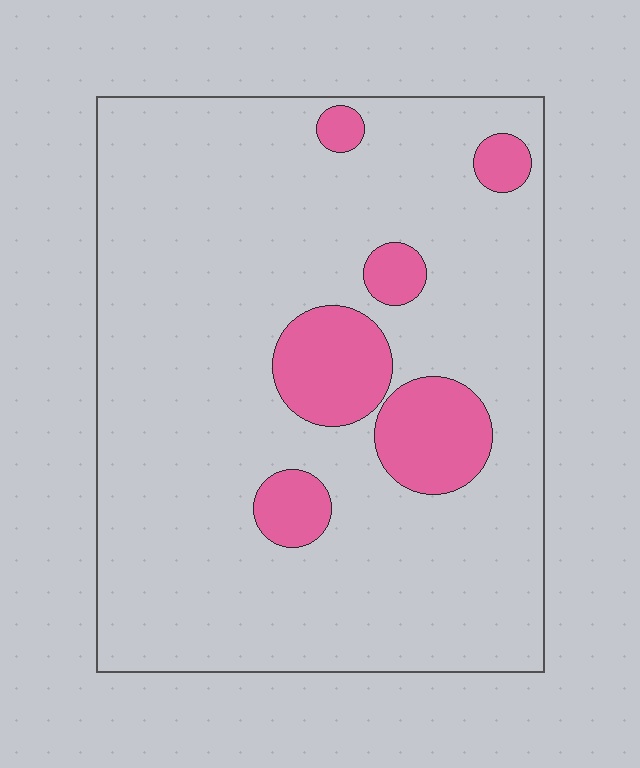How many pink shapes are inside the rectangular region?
6.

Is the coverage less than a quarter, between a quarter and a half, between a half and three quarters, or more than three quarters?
Less than a quarter.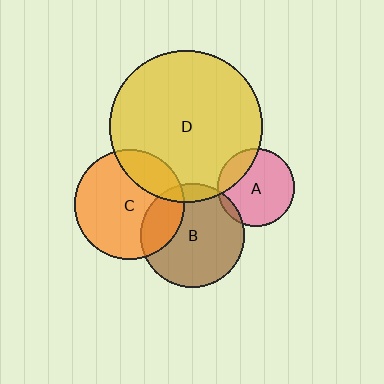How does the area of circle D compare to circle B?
Approximately 2.2 times.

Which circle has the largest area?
Circle D (yellow).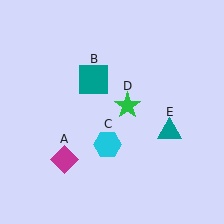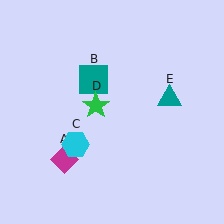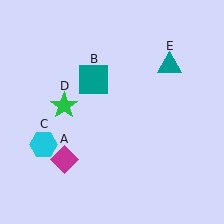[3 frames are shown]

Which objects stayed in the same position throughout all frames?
Magenta diamond (object A) and teal square (object B) remained stationary.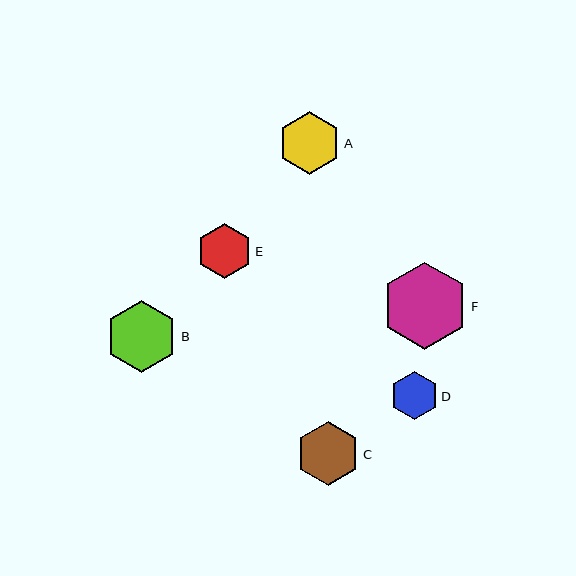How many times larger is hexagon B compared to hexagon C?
Hexagon B is approximately 1.1 times the size of hexagon C.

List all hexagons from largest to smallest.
From largest to smallest: F, B, C, A, E, D.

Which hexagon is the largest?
Hexagon F is the largest with a size of approximately 87 pixels.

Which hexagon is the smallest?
Hexagon D is the smallest with a size of approximately 48 pixels.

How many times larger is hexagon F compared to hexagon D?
Hexagon F is approximately 1.8 times the size of hexagon D.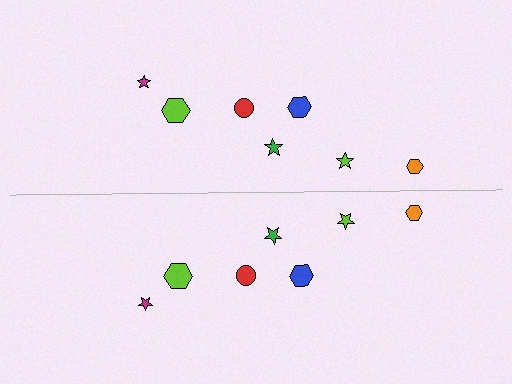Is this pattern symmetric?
Yes, this pattern has bilateral (reflection) symmetry.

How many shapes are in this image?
There are 14 shapes in this image.